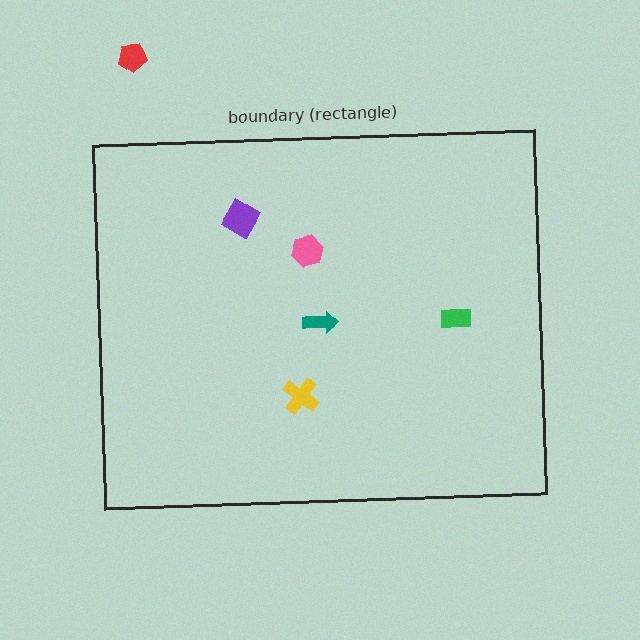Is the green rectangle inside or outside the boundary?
Inside.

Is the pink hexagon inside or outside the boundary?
Inside.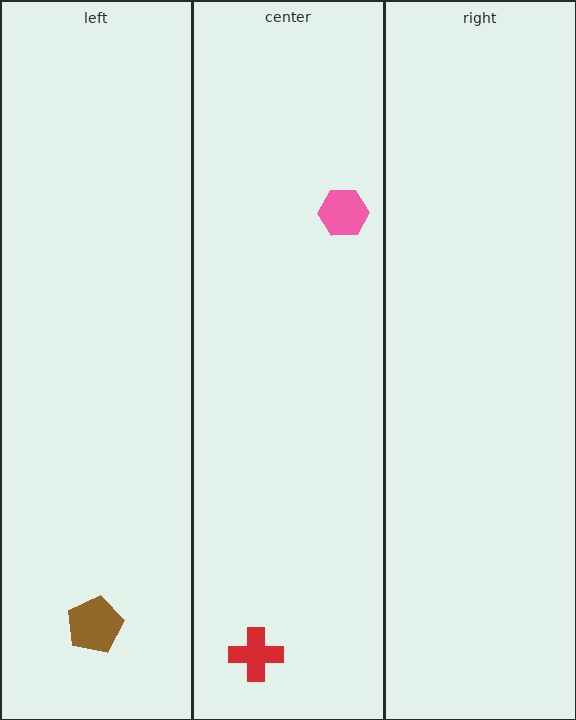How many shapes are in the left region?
1.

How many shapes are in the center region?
2.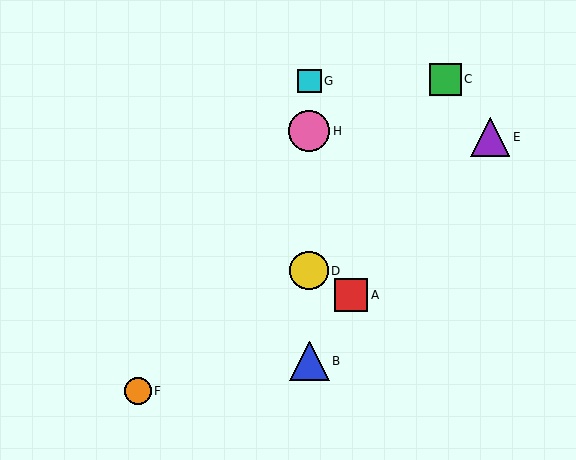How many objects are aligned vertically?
4 objects (B, D, G, H) are aligned vertically.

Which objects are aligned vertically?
Objects B, D, G, H are aligned vertically.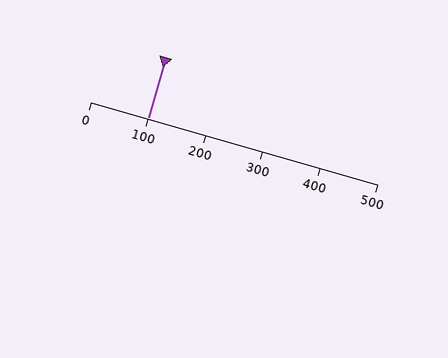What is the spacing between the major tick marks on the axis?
The major ticks are spaced 100 apart.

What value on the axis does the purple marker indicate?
The marker indicates approximately 100.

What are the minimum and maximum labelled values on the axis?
The axis runs from 0 to 500.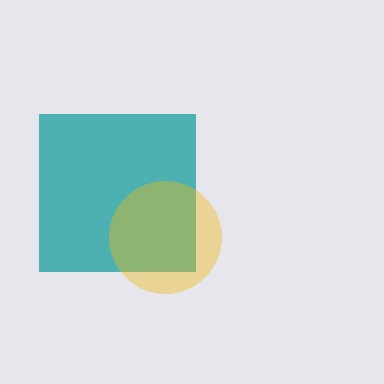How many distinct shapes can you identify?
There are 2 distinct shapes: a teal square, a yellow circle.